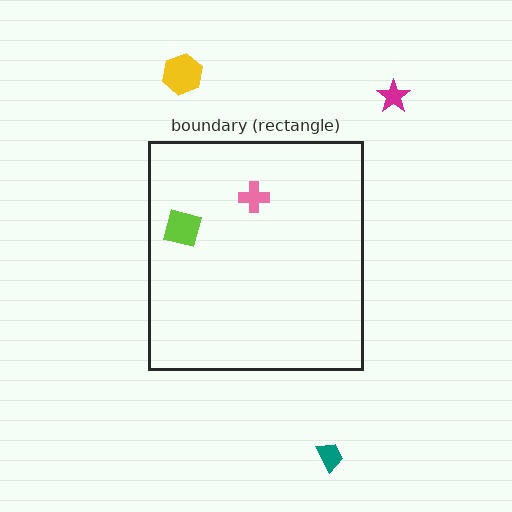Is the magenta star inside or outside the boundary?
Outside.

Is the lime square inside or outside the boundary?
Inside.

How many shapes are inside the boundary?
2 inside, 3 outside.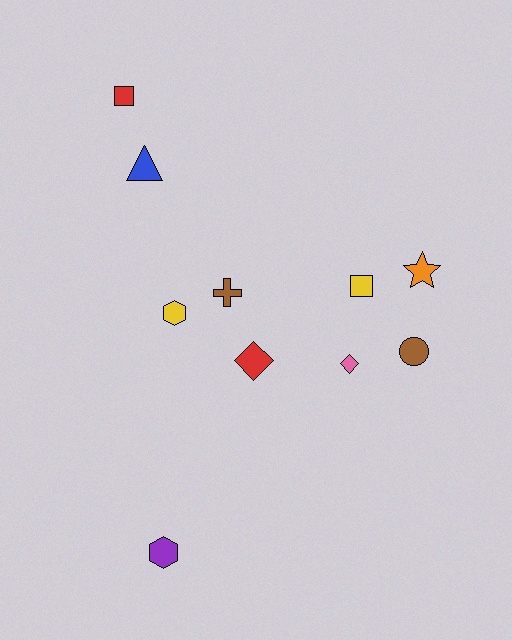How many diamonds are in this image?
There are 2 diamonds.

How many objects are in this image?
There are 10 objects.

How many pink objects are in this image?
There is 1 pink object.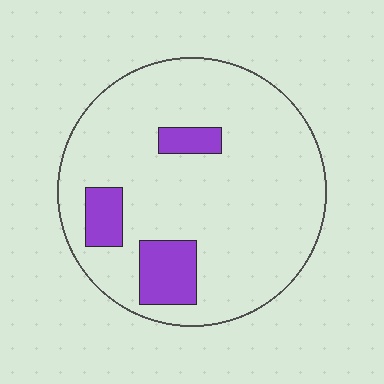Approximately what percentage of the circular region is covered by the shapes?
Approximately 15%.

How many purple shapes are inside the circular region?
3.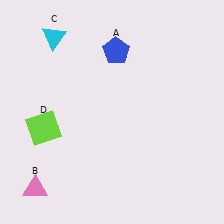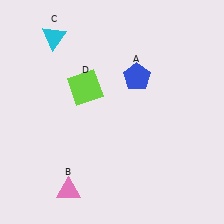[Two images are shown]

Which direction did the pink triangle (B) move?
The pink triangle (B) moved right.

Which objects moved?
The objects that moved are: the blue pentagon (A), the pink triangle (B), the lime square (D).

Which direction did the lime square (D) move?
The lime square (D) moved right.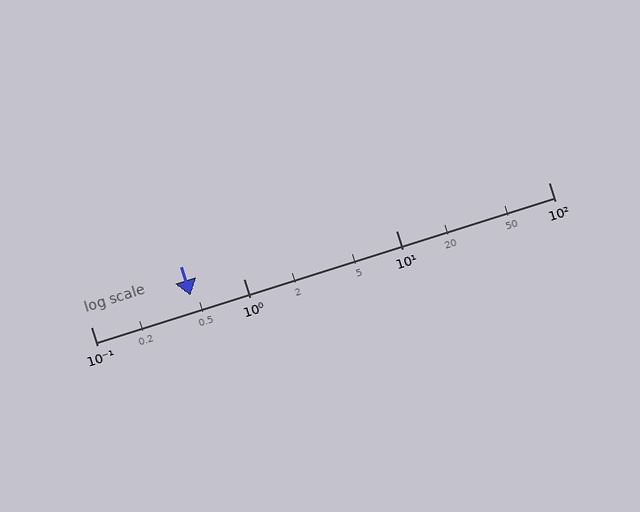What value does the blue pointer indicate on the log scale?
The pointer indicates approximately 0.45.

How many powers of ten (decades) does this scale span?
The scale spans 3 decades, from 0.1 to 100.